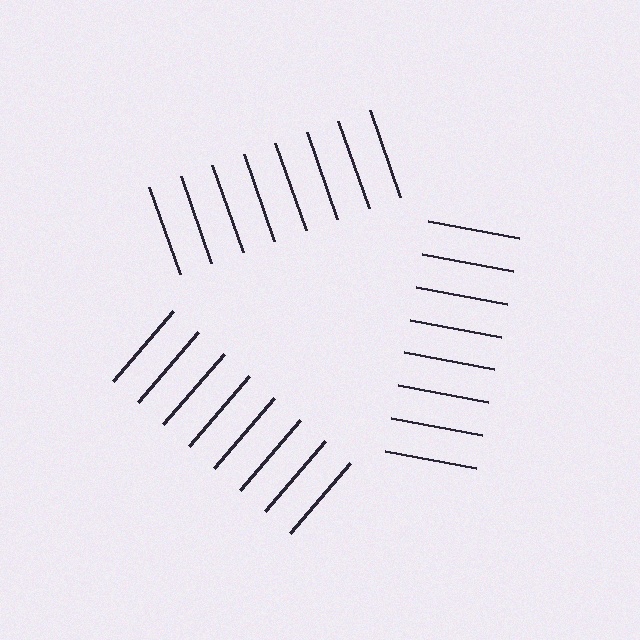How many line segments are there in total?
24 — 8 along each of the 3 edges.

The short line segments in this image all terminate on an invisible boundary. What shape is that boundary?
An illusory triangle — the line segments terminate on its edges but no continuous stroke is drawn.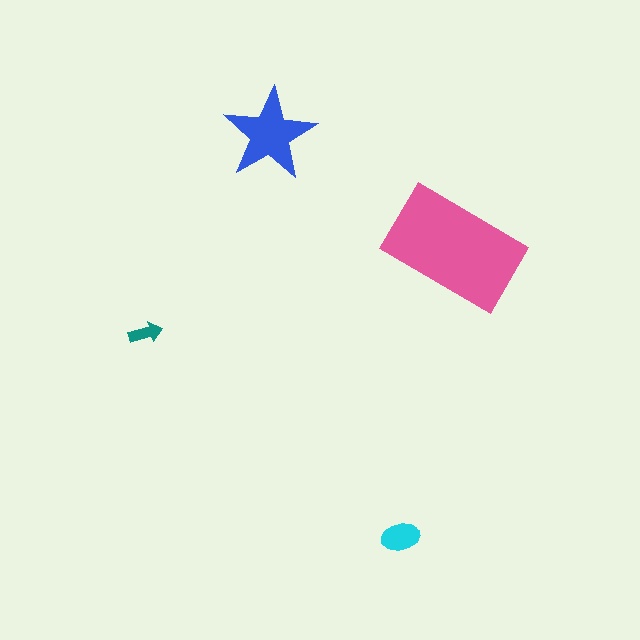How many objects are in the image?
There are 4 objects in the image.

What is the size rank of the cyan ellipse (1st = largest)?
3rd.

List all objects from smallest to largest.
The teal arrow, the cyan ellipse, the blue star, the pink rectangle.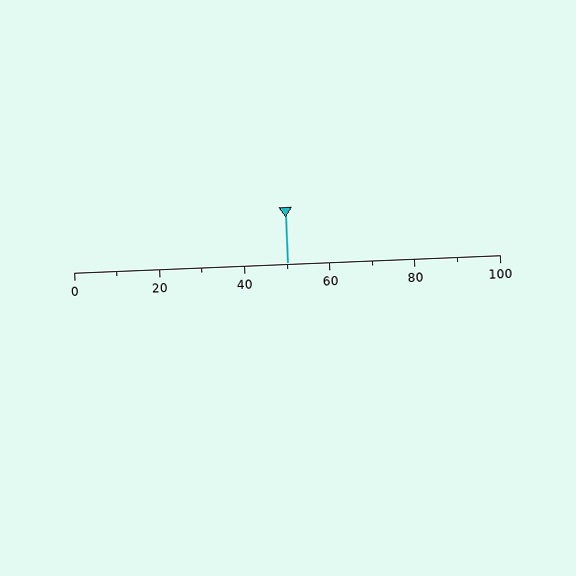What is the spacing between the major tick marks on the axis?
The major ticks are spaced 20 apart.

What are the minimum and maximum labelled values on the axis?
The axis runs from 0 to 100.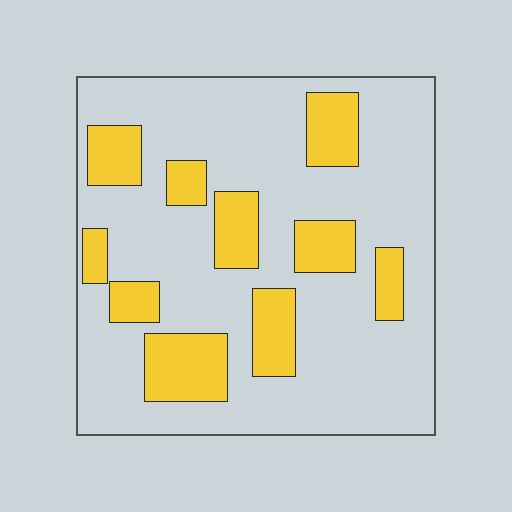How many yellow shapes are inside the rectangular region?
10.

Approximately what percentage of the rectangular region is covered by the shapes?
Approximately 25%.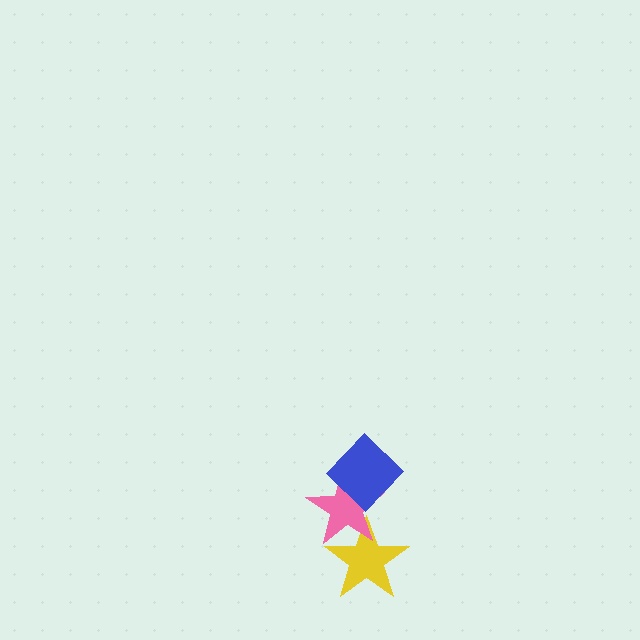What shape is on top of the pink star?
The blue diamond is on top of the pink star.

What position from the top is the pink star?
The pink star is 2nd from the top.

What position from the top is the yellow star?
The yellow star is 3rd from the top.